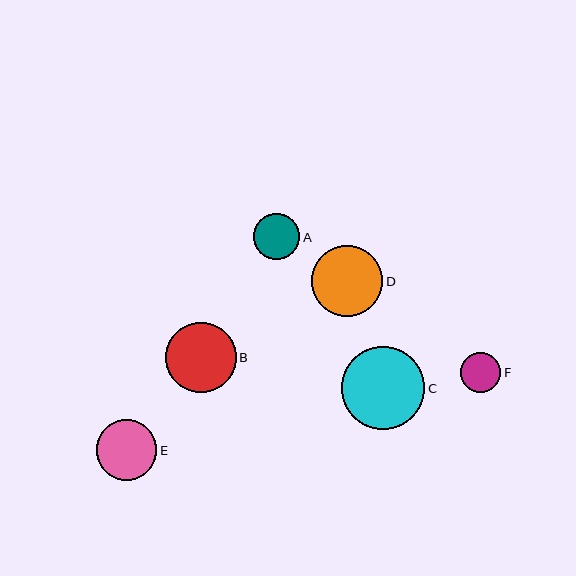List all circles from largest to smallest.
From largest to smallest: C, D, B, E, A, F.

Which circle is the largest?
Circle C is the largest with a size of approximately 83 pixels.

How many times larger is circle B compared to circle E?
Circle B is approximately 1.2 times the size of circle E.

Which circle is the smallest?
Circle F is the smallest with a size of approximately 40 pixels.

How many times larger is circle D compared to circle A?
Circle D is approximately 1.5 times the size of circle A.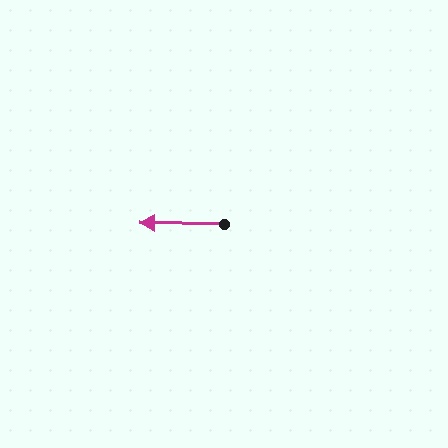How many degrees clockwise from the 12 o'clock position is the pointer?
Approximately 271 degrees.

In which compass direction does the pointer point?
West.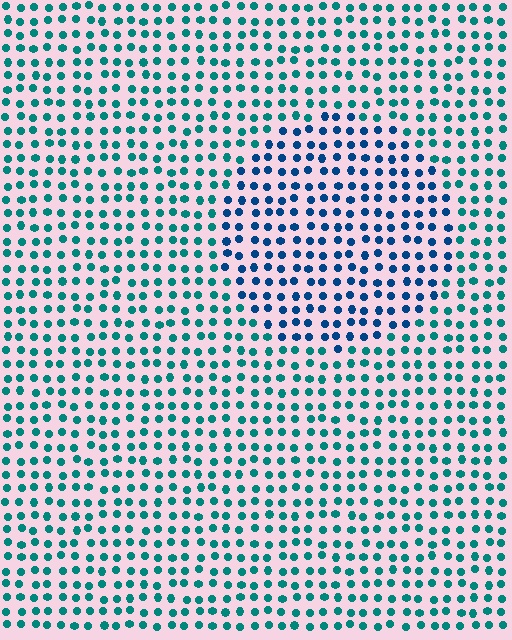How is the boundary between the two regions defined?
The boundary is defined purely by a slight shift in hue (about 34 degrees). Spacing, size, and orientation are identical on both sides.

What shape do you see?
I see a circle.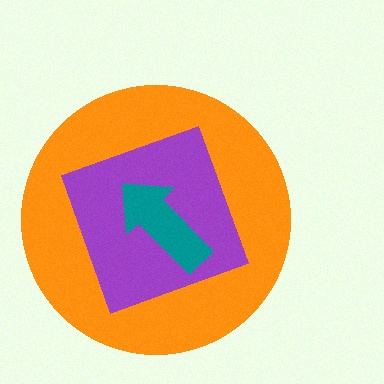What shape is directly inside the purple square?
The teal arrow.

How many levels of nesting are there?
3.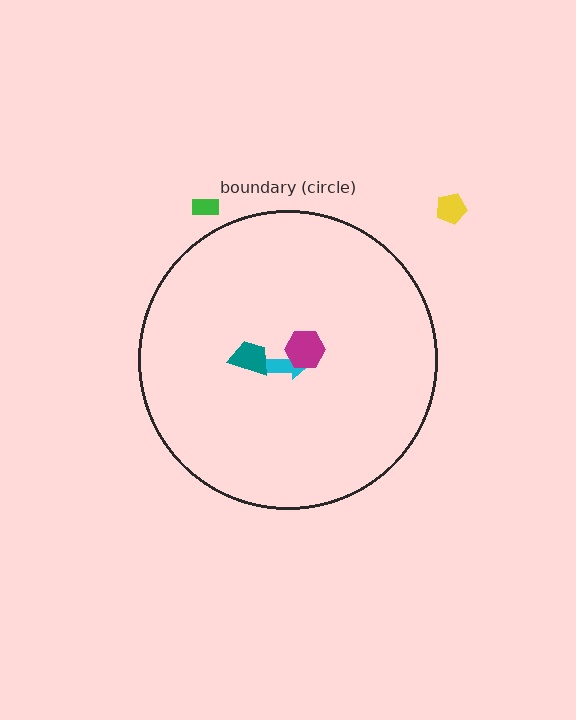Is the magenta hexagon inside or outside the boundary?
Inside.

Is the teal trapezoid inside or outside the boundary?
Inside.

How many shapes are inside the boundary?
3 inside, 2 outside.